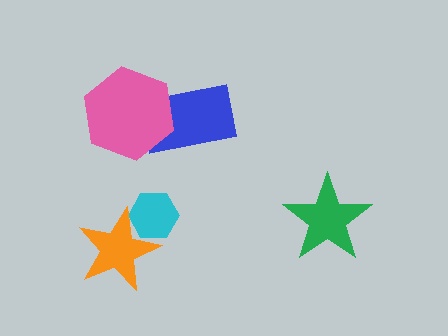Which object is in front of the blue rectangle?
The pink hexagon is in front of the blue rectangle.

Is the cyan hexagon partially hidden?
Yes, it is partially covered by another shape.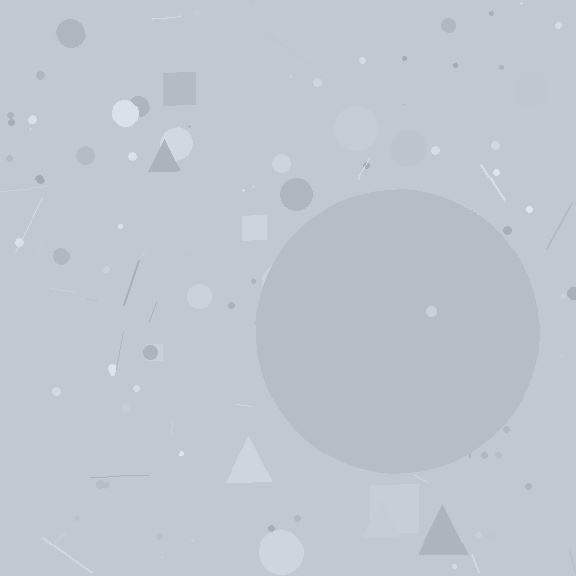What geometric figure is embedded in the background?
A circle is embedded in the background.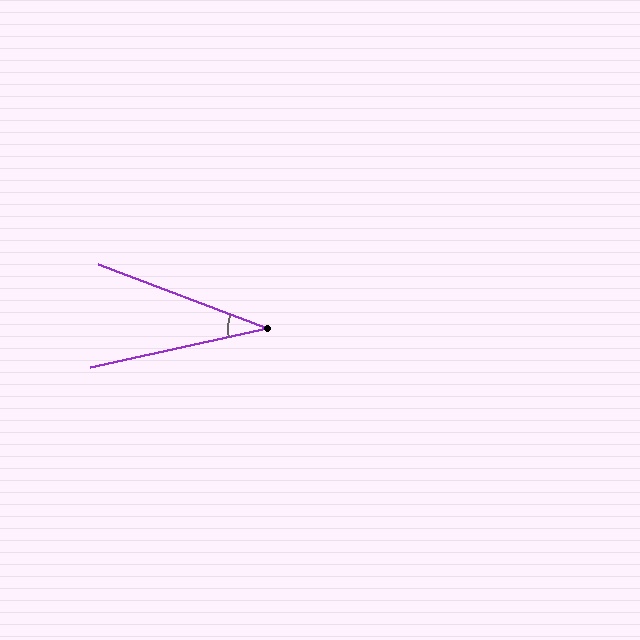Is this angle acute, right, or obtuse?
It is acute.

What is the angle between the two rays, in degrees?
Approximately 33 degrees.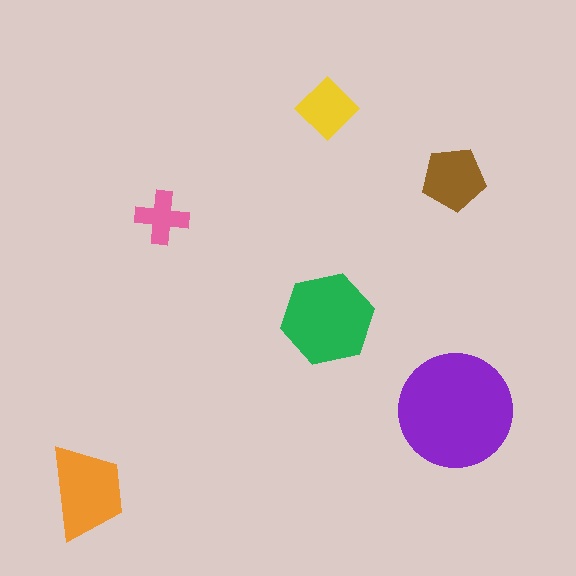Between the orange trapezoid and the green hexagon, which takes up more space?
The green hexagon.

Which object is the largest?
The purple circle.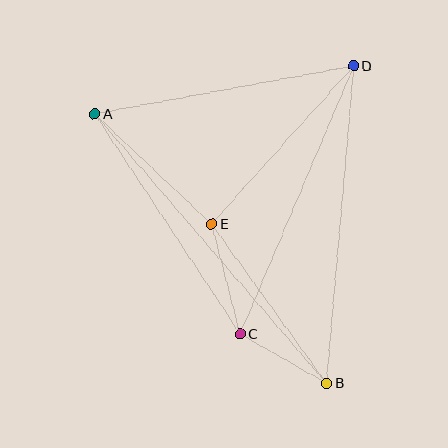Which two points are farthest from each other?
Points A and B are farthest from each other.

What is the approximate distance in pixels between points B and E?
The distance between B and E is approximately 197 pixels.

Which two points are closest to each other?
Points B and C are closest to each other.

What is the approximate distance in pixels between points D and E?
The distance between D and E is approximately 213 pixels.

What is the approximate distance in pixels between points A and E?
The distance between A and E is approximately 160 pixels.